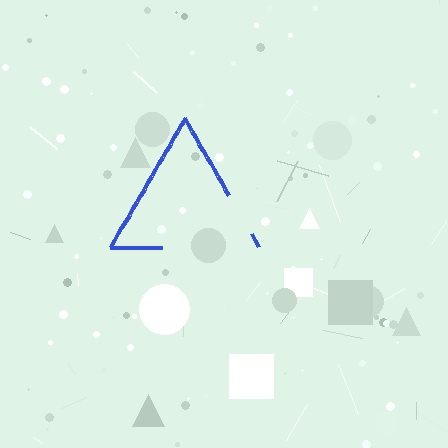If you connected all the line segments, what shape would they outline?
They would outline a triangle.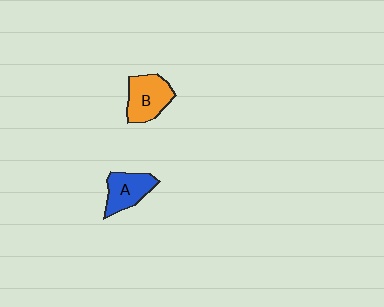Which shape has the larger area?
Shape B (orange).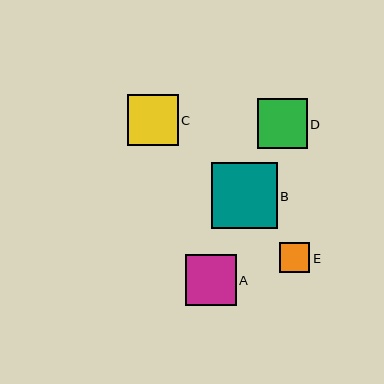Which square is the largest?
Square B is the largest with a size of approximately 66 pixels.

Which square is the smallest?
Square E is the smallest with a size of approximately 31 pixels.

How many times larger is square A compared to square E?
Square A is approximately 1.7 times the size of square E.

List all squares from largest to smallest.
From largest to smallest: B, A, C, D, E.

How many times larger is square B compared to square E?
Square B is approximately 2.1 times the size of square E.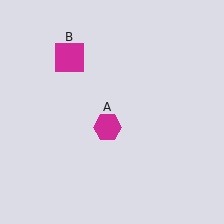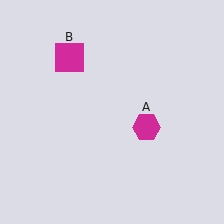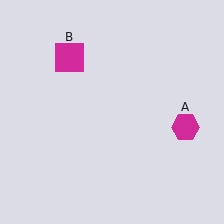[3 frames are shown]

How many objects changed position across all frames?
1 object changed position: magenta hexagon (object A).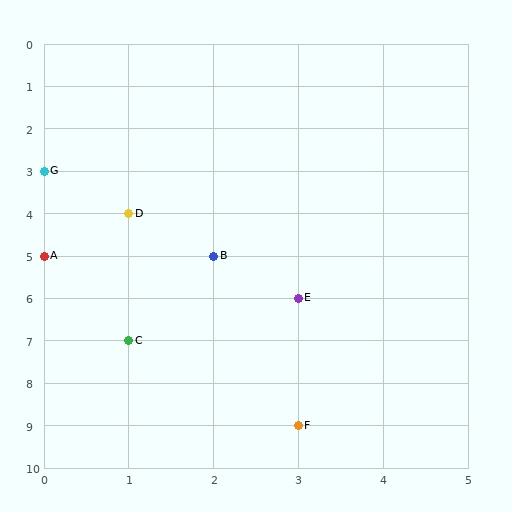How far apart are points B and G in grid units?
Points B and G are 2 columns and 2 rows apart (about 2.8 grid units diagonally).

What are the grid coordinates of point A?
Point A is at grid coordinates (0, 5).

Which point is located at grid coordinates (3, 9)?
Point F is at (3, 9).